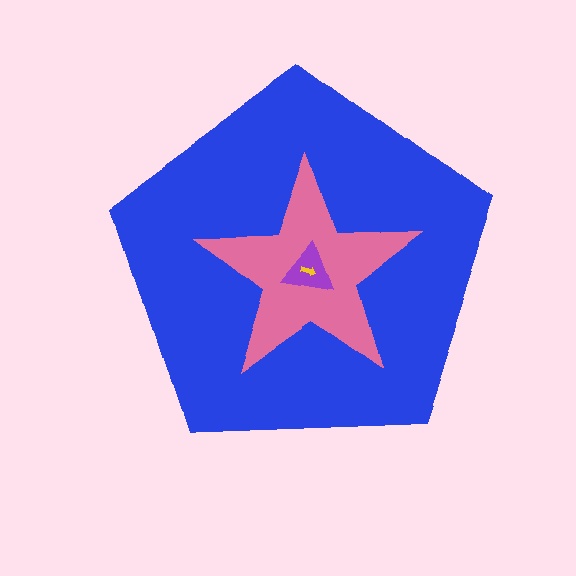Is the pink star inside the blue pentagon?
Yes.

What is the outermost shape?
The blue pentagon.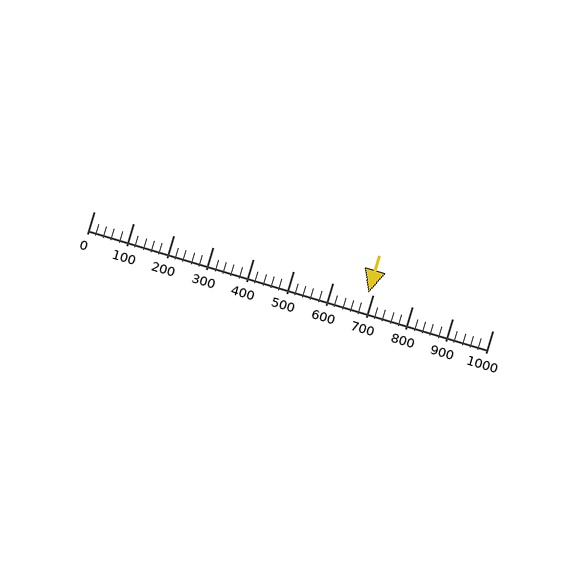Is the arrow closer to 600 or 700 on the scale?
The arrow is closer to 700.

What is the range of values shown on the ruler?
The ruler shows values from 0 to 1000.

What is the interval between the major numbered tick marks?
The major tick marks are spaced 100 units apart.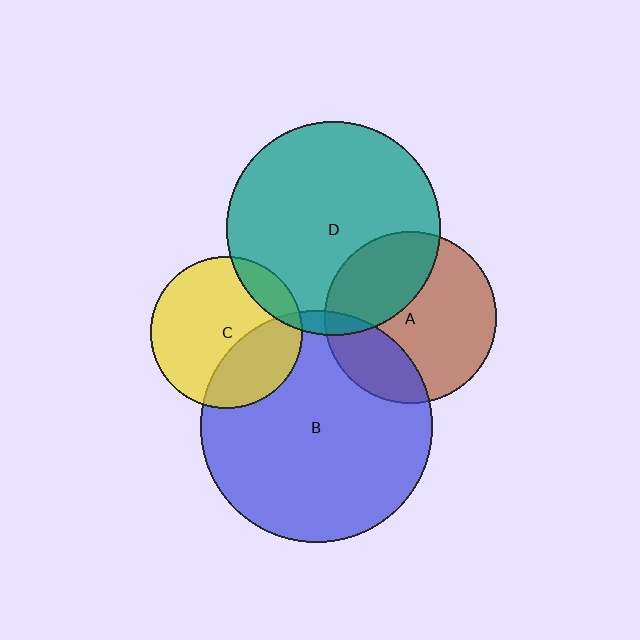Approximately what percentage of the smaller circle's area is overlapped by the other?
Approximately 5%.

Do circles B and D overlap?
Yes.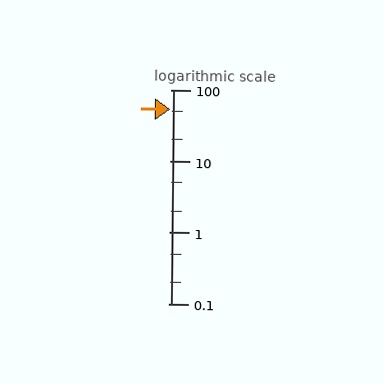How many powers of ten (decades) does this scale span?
The scale spans 3 decades, from 0.1 to 100.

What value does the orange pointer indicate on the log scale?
The pointer indicates approximately 53.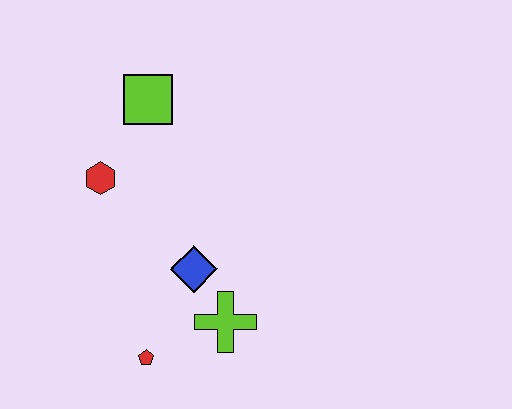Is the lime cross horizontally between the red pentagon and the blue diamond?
No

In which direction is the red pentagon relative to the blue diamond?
The red pentagon is below the blue diamond.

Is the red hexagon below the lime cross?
No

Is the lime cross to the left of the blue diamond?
No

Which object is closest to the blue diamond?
The lime cross is closest to the blue diamond.